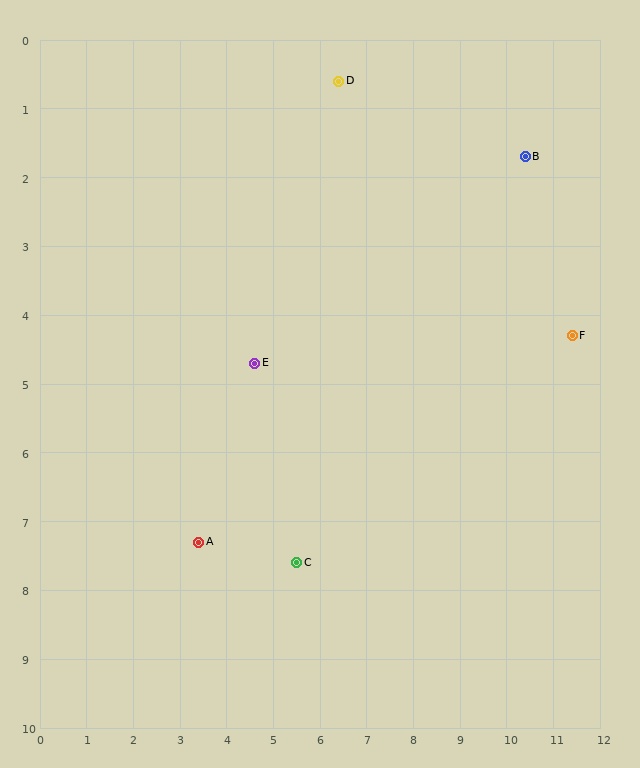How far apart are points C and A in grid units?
Points C and A are about 2.1 grid units apart.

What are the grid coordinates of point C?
Point C is at approximately (5.5, 7.6).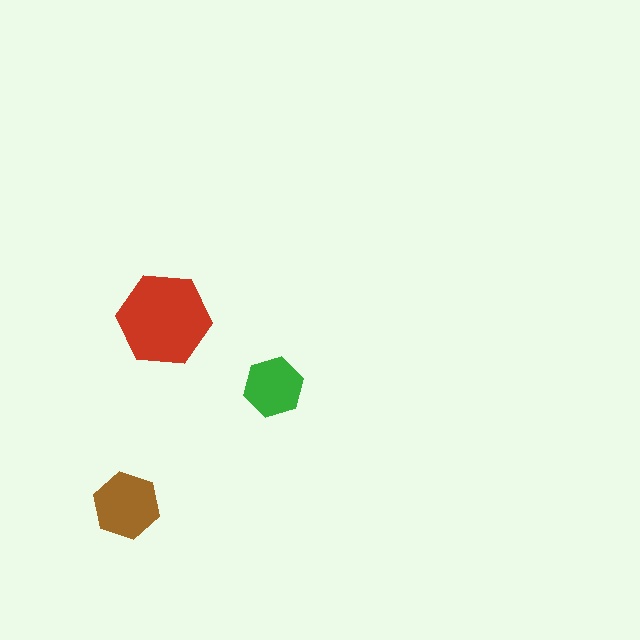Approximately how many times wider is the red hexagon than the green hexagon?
About 1.5 times wider.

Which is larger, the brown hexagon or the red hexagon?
The red one.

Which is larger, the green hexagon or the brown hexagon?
The brown one.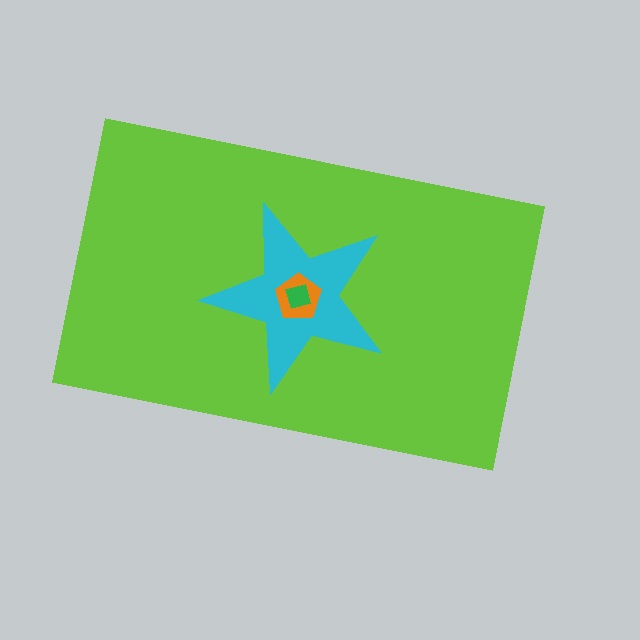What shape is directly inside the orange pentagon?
The green diamond.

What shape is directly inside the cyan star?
The orange pentagon.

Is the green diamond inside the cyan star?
Yes.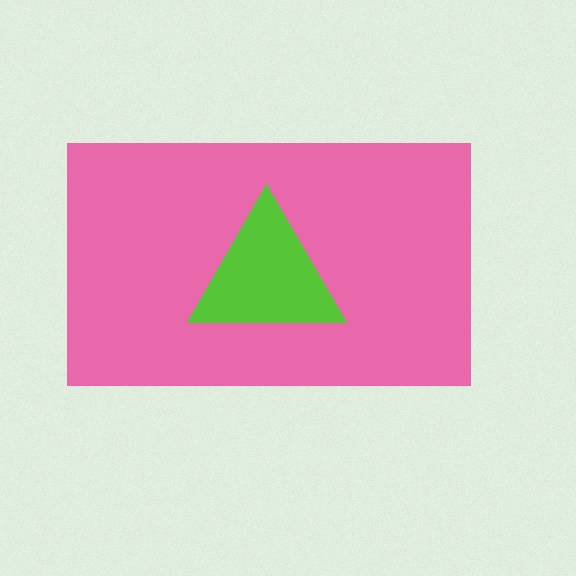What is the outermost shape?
The pink rectangle.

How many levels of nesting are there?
2.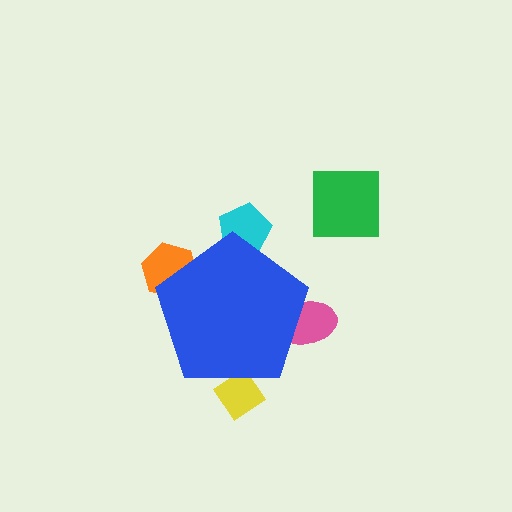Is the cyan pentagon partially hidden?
Yes, the cyan pentagon is partially hidden behind the blue pentagon.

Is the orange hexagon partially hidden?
Yes, the orange hexagon is partially hidden behind the blue pentagon.